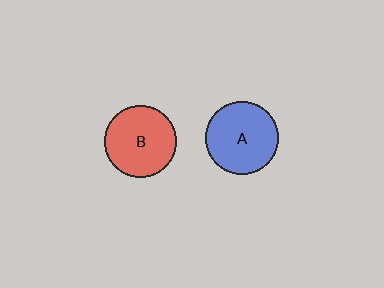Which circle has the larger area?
Circle A (blue).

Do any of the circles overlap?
No, none of the circles overlap.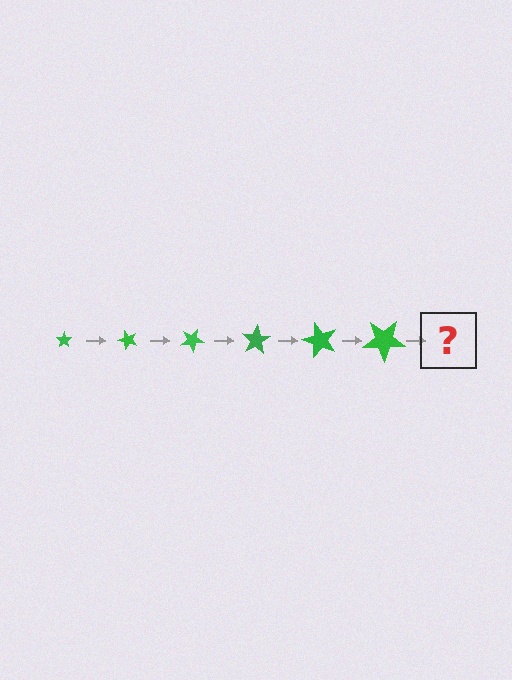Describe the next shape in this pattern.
It should be a star, larger than the previous one and rotated 300 degrees from the start.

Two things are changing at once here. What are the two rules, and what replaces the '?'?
The two rules are that the star grows larger each step and it rotates 50 degrees each step. The '?' should be a star, larger than the previous one and rotated 300 degrees from the start.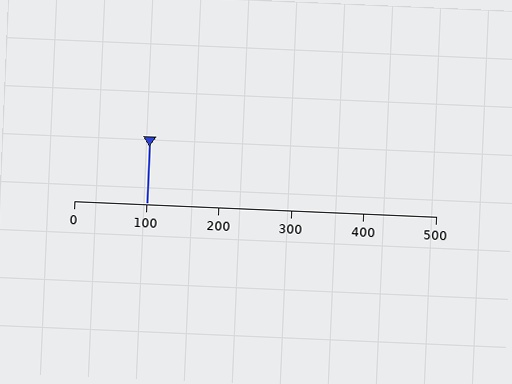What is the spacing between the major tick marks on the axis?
The major ticks are spaced 100 apart.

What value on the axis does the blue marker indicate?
The marker indicates approximately 100.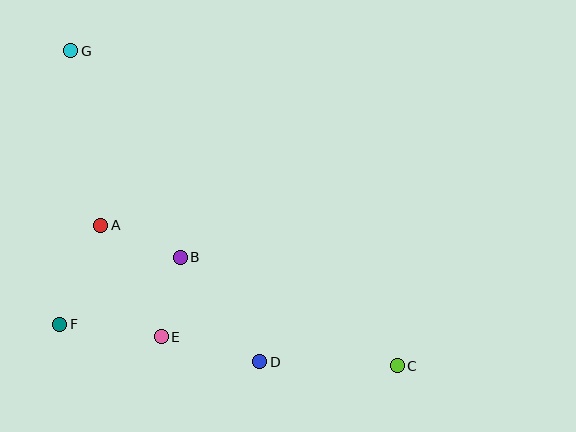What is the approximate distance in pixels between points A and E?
The distance between A and E is approximately 127 pixels.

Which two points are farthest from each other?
Points C and G are farthest from each other.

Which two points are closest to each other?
Points B and E are closest to each other.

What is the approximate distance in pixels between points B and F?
The distance between B and F is approximately 138 pixels.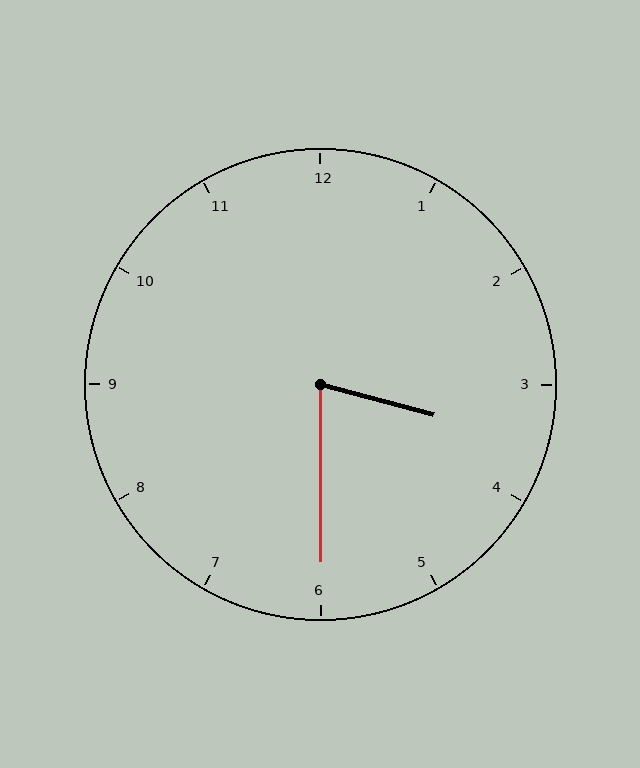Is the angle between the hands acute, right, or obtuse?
It is acute.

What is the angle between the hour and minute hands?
Approximately 75 degrees.